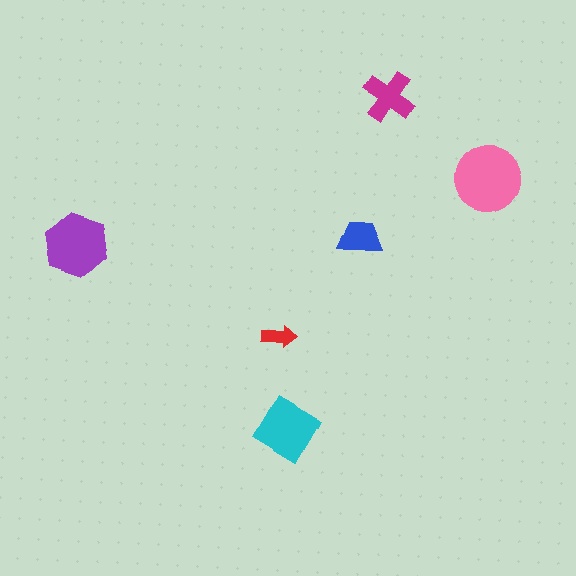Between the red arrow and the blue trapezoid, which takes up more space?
The blue trapezoid.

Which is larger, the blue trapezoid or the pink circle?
The pink circle.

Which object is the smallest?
The red arrow.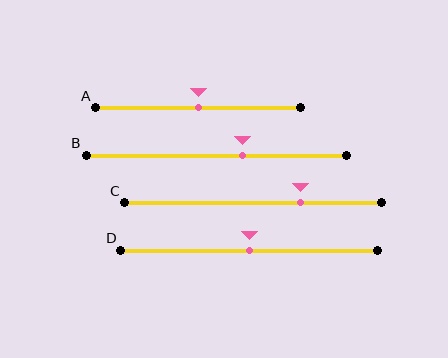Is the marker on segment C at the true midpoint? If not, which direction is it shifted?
No, the marker on segment C is shifted to the right by about 18% of the segment length.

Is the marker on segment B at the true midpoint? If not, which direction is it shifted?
No, the marker on segment B is shifted to the right by about 10% of the segment length.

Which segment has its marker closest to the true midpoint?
Segment A has its marker closest to the true midpoint.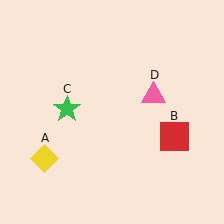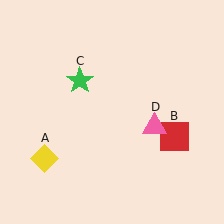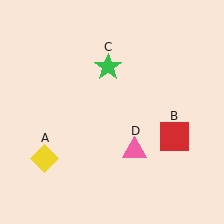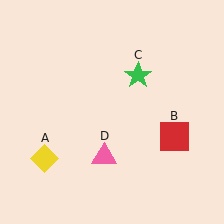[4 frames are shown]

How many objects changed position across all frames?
2 objects changed position: green star (object C), pink triangle (object D).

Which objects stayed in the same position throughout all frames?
Yellow diamond (object A) and red square (object B) remained stationary.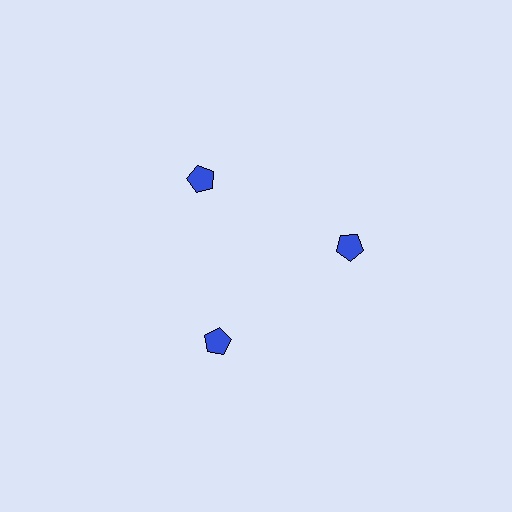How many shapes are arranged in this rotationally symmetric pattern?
There are 3 shapes, arranged in 3 groups of 1.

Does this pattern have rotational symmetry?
Yes, this pattern has 3-fold rotational symmetry. It looks the same after rotating 120 degrees around the center.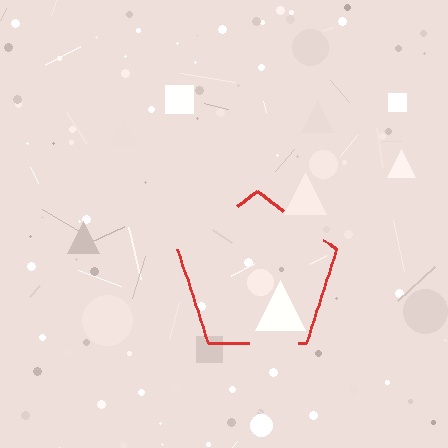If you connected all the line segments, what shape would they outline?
They would outline a pentagon.